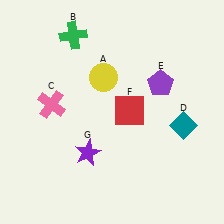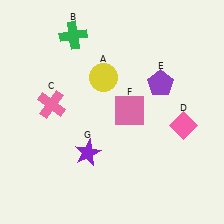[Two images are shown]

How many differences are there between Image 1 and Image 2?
There are 2 differences between the two images.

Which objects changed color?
D changed from teal to pink. F changed from red to pink.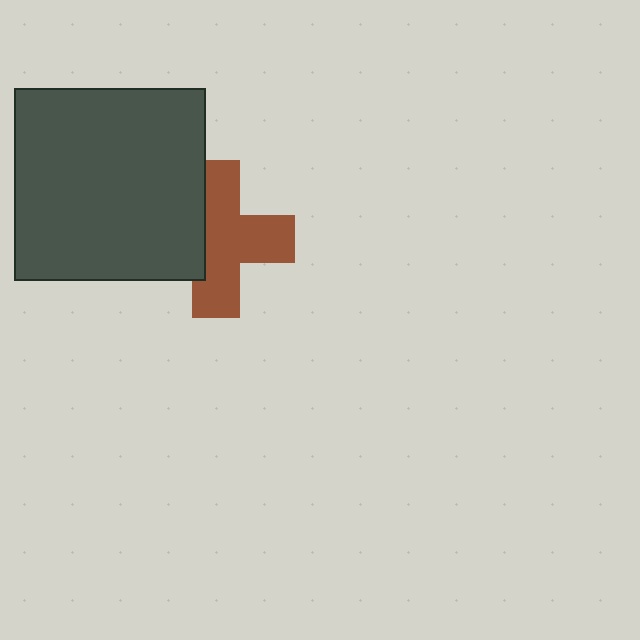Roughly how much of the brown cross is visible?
Most of it is visible (roughly 67%).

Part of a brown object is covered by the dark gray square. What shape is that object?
It is a cross.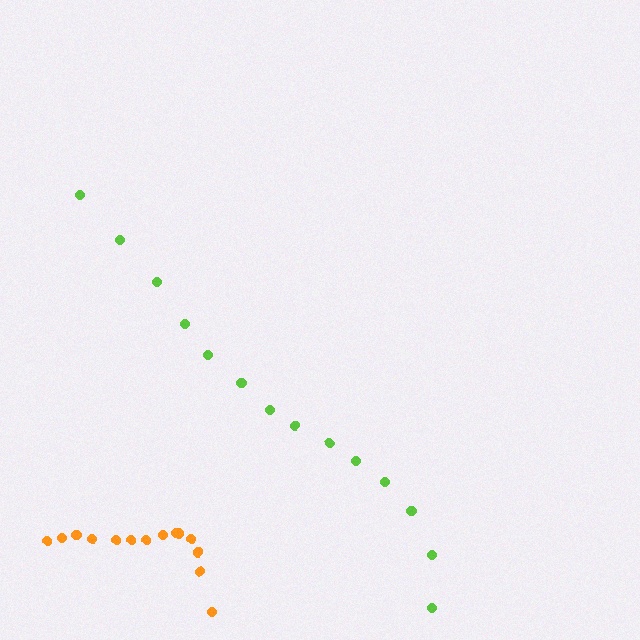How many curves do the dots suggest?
There are 2 distinct paths.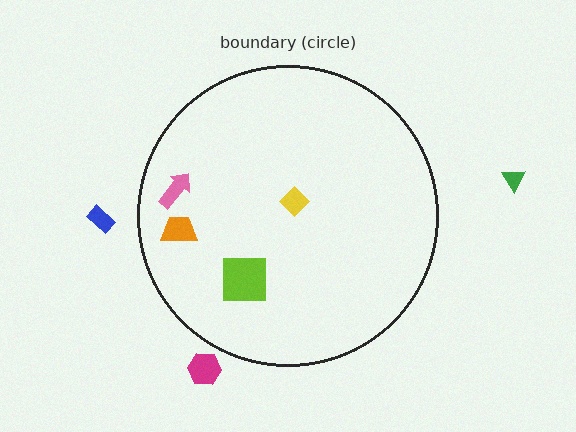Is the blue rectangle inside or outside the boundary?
Outside.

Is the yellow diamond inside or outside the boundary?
Inside.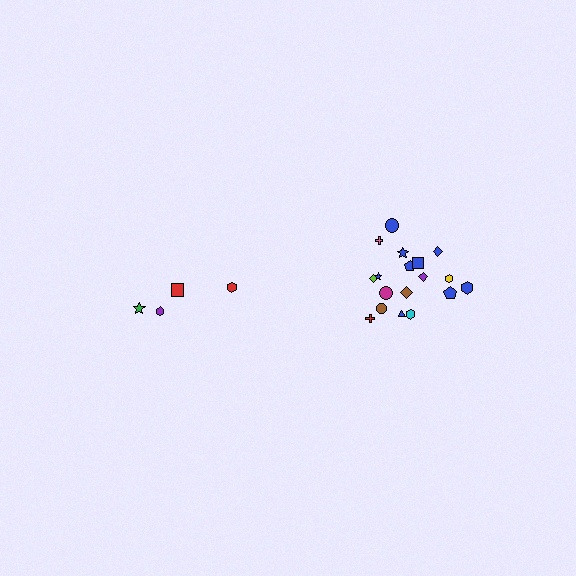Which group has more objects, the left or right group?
The right group.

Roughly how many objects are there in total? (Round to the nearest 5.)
Roughly 20 objects in total.